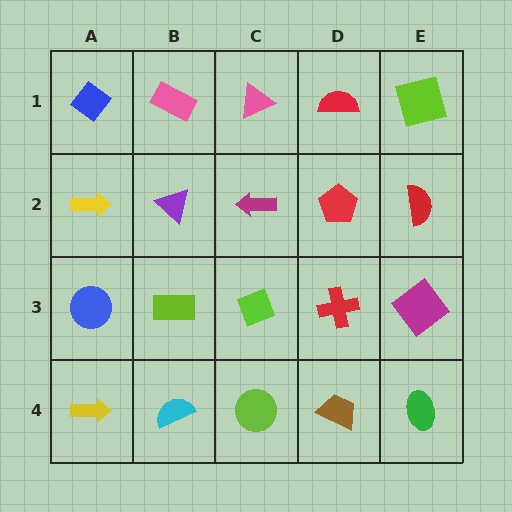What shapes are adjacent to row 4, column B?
A lime rectangle (row 3, column B), a yellow arrow (row 4, column A), a lime circle (row 4, column C).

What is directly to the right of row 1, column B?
A pink triangle.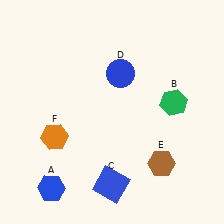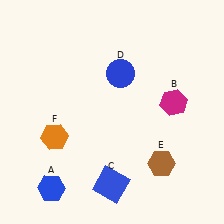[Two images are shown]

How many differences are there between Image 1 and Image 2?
There is 1 difference between the two images.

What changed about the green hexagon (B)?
In Image 1, B is green. In Image 2, it changed to magenta.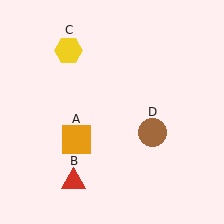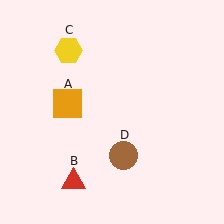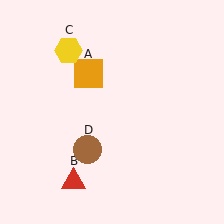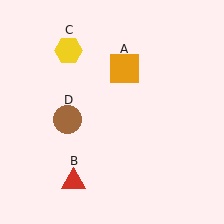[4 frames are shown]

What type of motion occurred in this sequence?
The orange square (object A), brown circle (object D) rotated clockwise around the center of the scene.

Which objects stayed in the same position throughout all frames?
Red triangle (object B) and yellow hexagon (object C) remained stationary.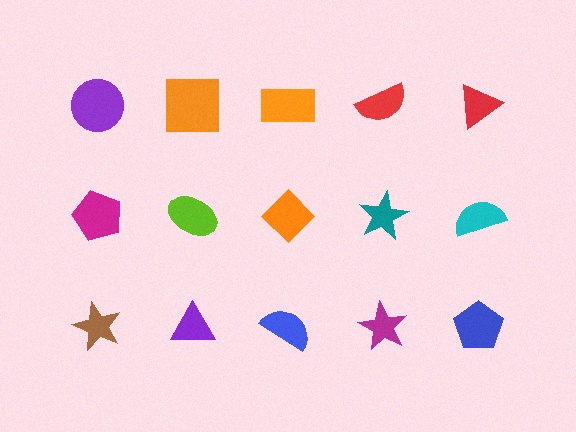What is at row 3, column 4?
A magenta star.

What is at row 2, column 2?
A lime ellipse.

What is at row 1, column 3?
An orange rectangle.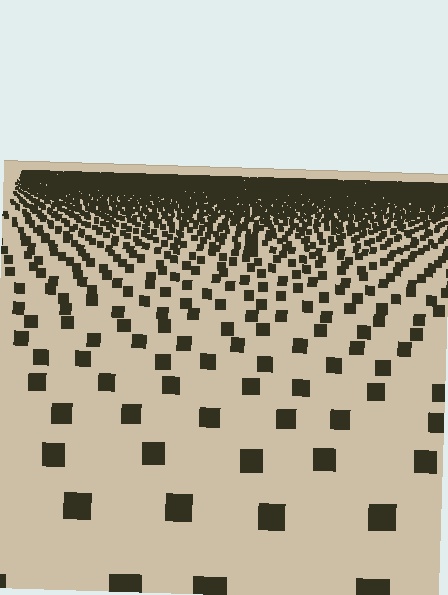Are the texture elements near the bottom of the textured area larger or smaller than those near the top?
Larger. Near the bottom, elements are closer to the viewer and appear at a bigger on-screen size.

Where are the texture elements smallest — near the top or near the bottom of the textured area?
Near the top.